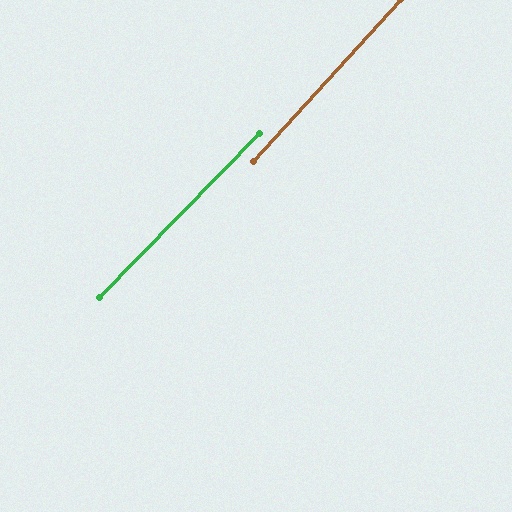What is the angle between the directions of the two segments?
Approximately 2 degrees.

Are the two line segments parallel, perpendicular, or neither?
Parallel — their directions differ by only 1.9°.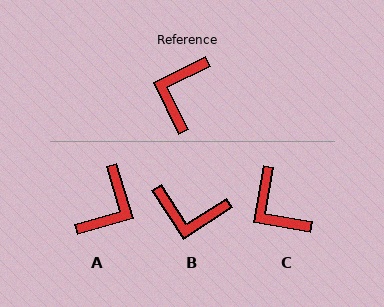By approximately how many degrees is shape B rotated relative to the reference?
Approximately 97 degrees counter-clockwise.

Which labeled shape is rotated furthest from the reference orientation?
A, about 170 degrees away.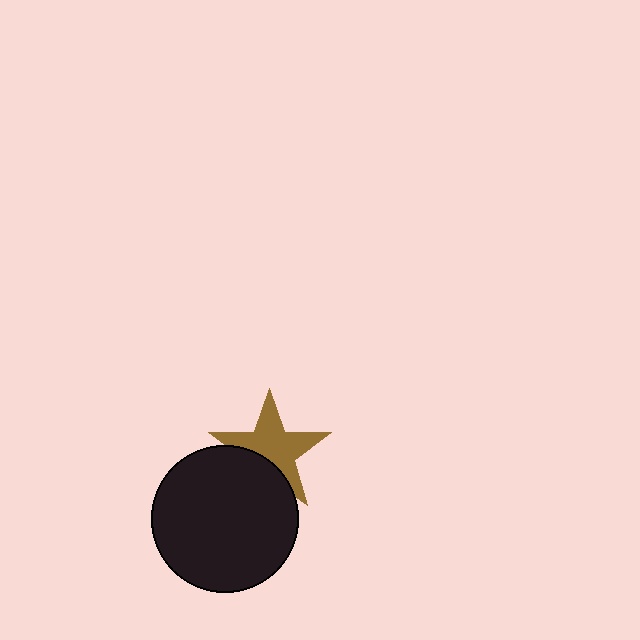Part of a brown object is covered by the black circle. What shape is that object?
It is a star.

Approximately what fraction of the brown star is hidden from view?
Roughly 31% of the brown star is hidden behind the black circle.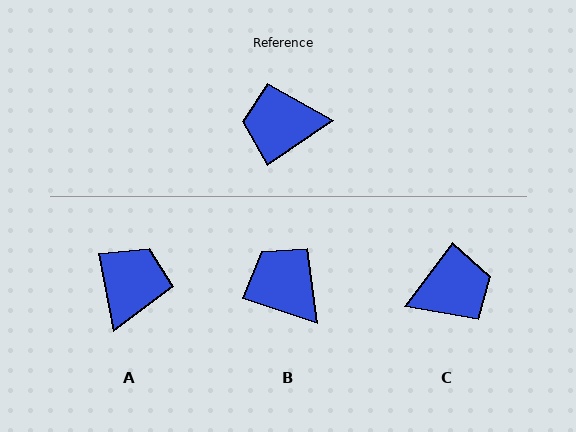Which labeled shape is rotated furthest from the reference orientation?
C, about 161 degrees away.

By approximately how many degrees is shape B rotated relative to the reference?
Approximately 52 degrees clockwise.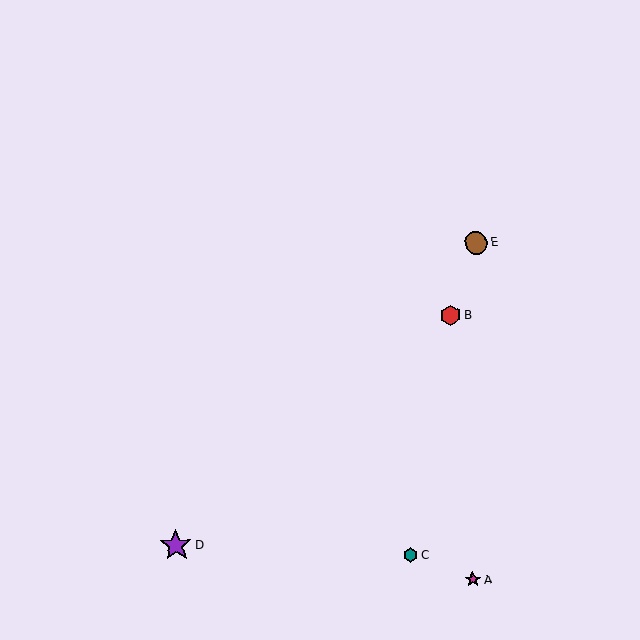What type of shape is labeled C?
Shape C is a teal hexagon.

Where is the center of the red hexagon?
The center of the red hexagon is at (450, 316).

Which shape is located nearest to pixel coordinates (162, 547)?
The purple star (labeled D) at (176, 545) is nearest to that location.